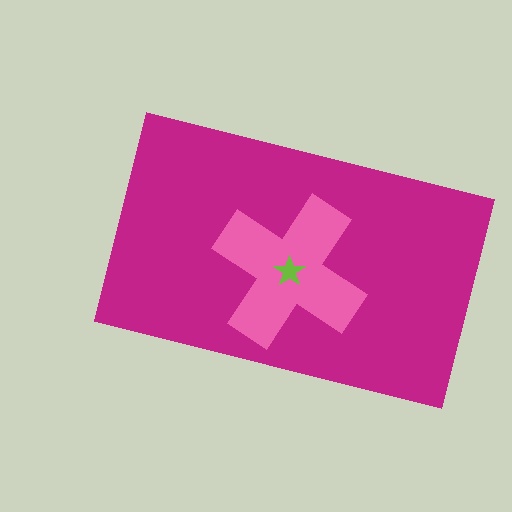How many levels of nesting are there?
3.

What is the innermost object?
The lime star.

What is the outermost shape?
The magenta rectangle.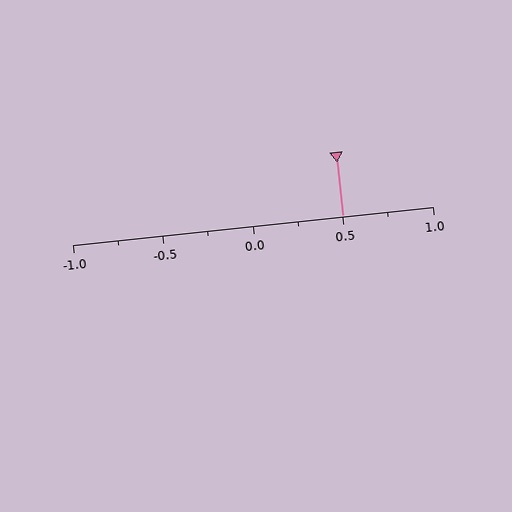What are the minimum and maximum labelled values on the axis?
The axis runs from -1.0 to 1.0.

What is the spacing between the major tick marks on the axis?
The major ticks are spaced 0.5 apart.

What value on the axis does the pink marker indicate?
The marker indicates approximately 0.5.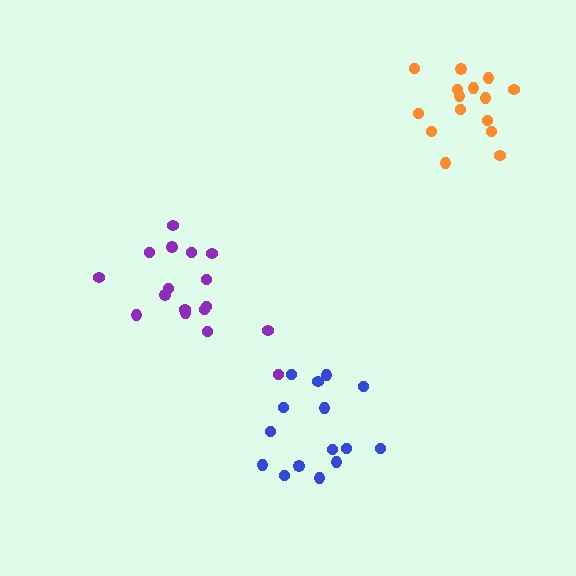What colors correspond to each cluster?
The clusters are colored: orange, blue, purple.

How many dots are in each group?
Group 1: 15 dots, Group 2: 15 dots, Group 3: 17 dots (47 total).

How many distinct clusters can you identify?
There are 3 distinct clusters.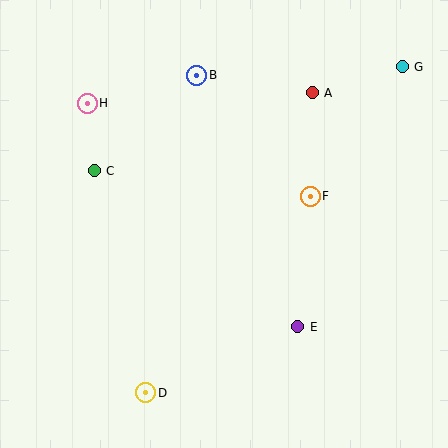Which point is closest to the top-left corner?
Point H is closest to the top-left corner.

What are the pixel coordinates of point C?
Point C is at (94, 171).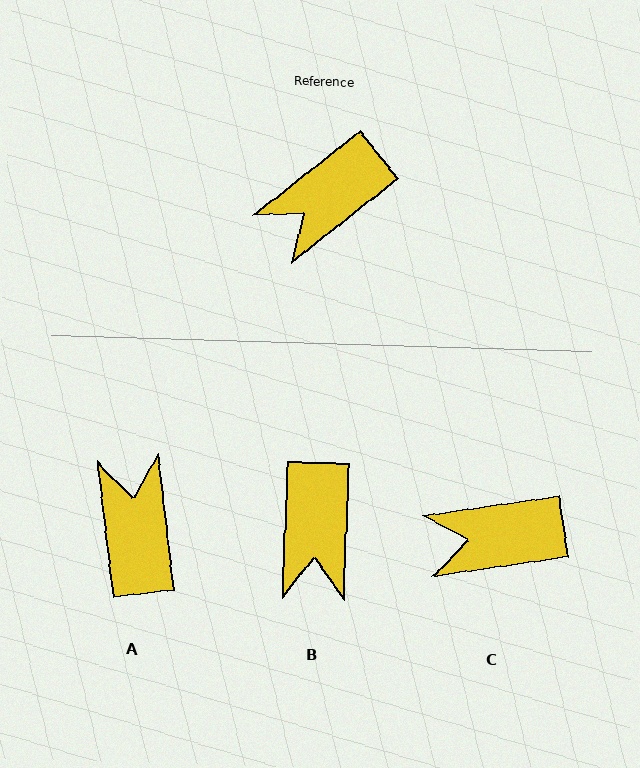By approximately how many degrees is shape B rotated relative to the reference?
Approximately 50 degrees counter-clockwise.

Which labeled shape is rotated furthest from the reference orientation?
A, about 122 degrees away.